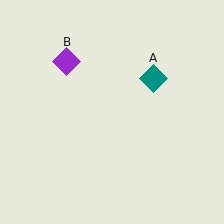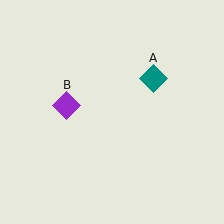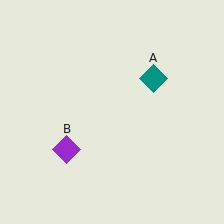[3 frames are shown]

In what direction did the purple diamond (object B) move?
The purple diamond (object B) moved down.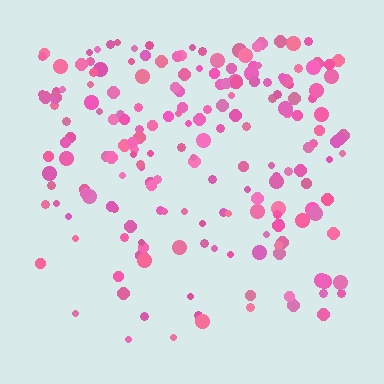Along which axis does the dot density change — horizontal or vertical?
Vertical.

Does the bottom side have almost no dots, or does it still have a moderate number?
Still a moderate number, just noticeably fewer than the top.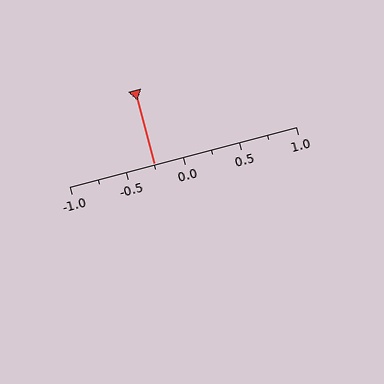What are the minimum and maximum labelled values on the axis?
The axis runs from -1.0 to 1.0.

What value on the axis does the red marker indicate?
The marker indicates approximately -0.25.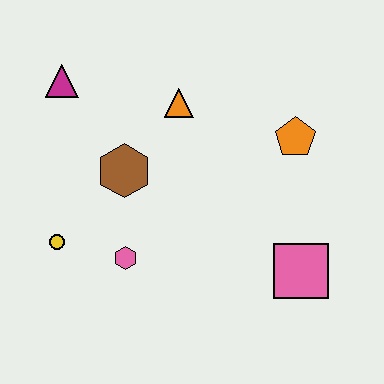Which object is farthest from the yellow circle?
The orange pentagon is farthest from the yellow circle.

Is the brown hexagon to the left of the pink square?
Yes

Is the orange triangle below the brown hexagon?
No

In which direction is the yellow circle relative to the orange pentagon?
The yellow circle is to the left of the orange pentagon.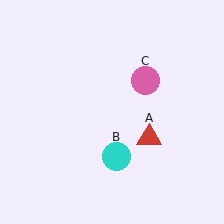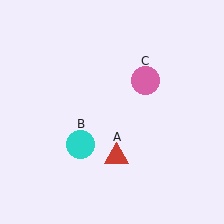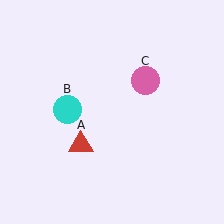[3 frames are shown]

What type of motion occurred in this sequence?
The red triangle (object A), cyan circle (object B) rotated clockwise around the center of the scene.